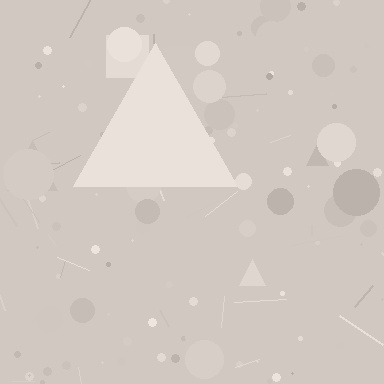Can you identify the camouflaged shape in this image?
The camouflaged shape is a triangle.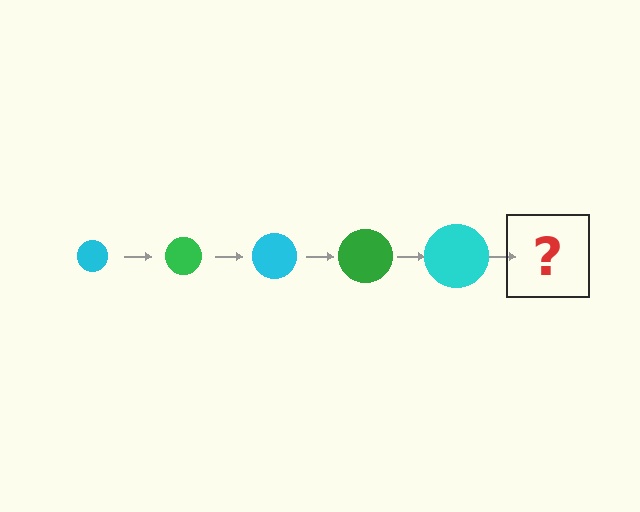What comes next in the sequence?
The next element should be a green circle, larger than the previous one.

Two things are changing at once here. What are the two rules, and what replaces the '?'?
The two rules are that the circle grows larger each step and the color cycles through cyan and green. The '?' should be a green circle, larger than the previous one.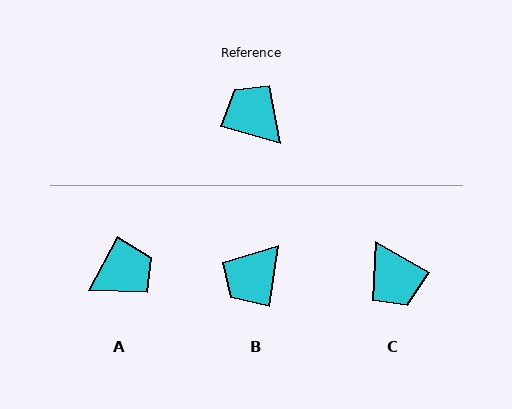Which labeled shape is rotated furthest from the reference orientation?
C, about 167 degrees away.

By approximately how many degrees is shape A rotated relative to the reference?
Approximately 102 degrees clockwise.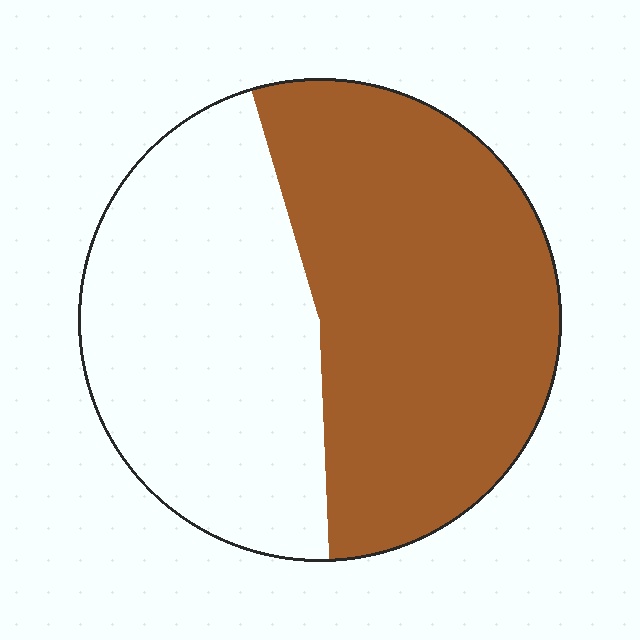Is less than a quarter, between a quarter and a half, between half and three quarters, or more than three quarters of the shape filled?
Between half and three quarters.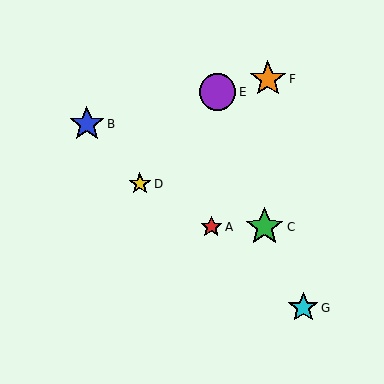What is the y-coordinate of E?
Object E is at y≈92.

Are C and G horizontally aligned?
No, C is at y≈227 and G is at y≈308.